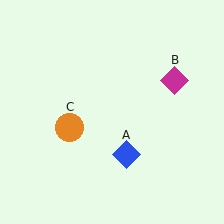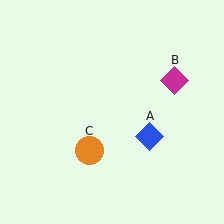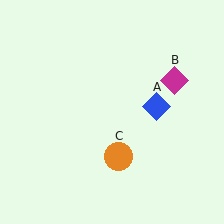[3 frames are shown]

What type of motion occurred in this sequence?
The blue diamond (object A), orange circle (object C) rotated counterclockwise around the center of the scene.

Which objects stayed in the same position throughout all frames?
Magenta diamond (object B) remained stationary.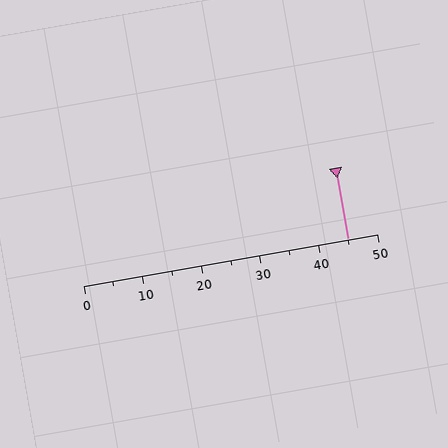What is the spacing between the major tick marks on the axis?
The major ticks are spaced 10 apart.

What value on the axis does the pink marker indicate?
The marker indicates approximately 45.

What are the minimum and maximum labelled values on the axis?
The axis runs from 0 to 50.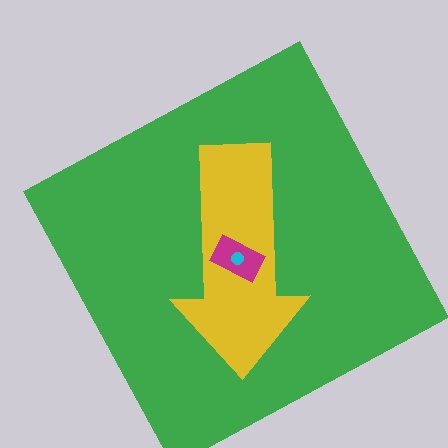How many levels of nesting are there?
4.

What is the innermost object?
The cyan circle.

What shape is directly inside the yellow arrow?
The magenta rectangle.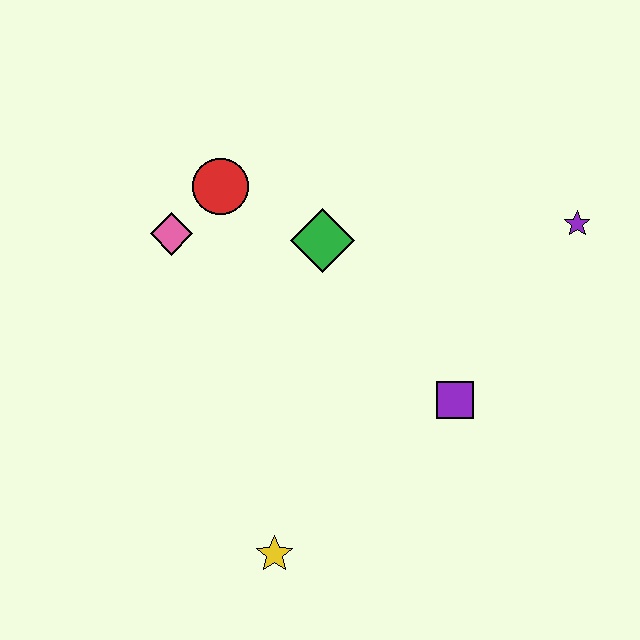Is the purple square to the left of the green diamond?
No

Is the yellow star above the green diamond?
No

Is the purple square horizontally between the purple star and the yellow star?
Yes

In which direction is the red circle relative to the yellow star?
The red circle is above the yellow star.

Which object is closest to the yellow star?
The purple square is closest to the yellow star.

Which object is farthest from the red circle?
The yellow star is farthest from the red circle.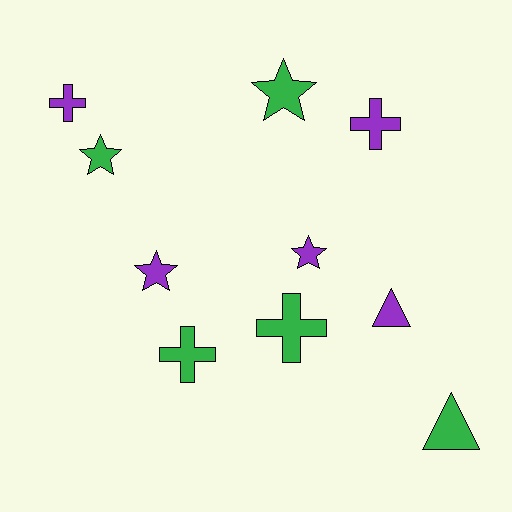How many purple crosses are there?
There are 2 purple crosses.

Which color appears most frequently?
Purple, with 5 objects.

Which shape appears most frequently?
Star, with 4 objects.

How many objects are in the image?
There are 10 objects.